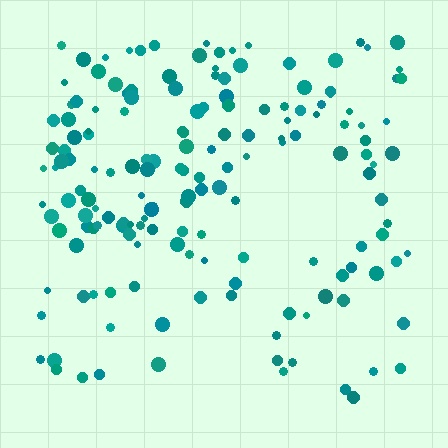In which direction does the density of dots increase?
From bottom to top, with the top side densest.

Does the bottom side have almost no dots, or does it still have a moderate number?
Still a moderate number, just noticeably fewer than the top.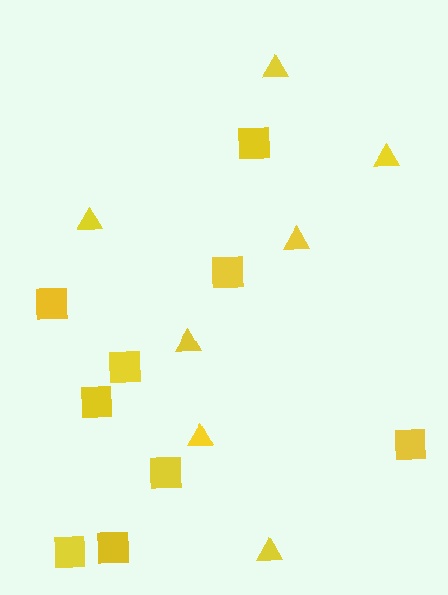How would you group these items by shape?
There are 2 groups: one group of squares (9) and one group of triangles (7).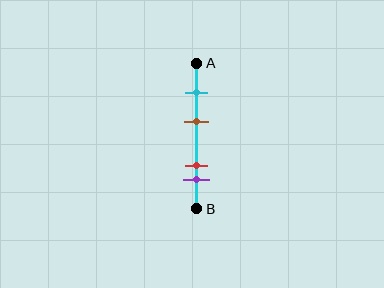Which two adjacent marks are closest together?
The red and purple marks are the closest adjacent pair.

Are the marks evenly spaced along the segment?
No, the marks are not evenly spaced.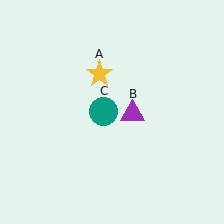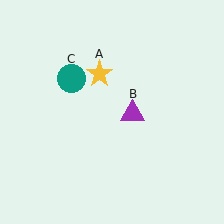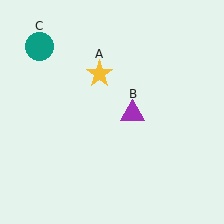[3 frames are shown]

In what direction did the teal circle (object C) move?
The teal circle (object C) moved up and to the left.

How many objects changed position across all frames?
1 object changed position: teal circle (object C).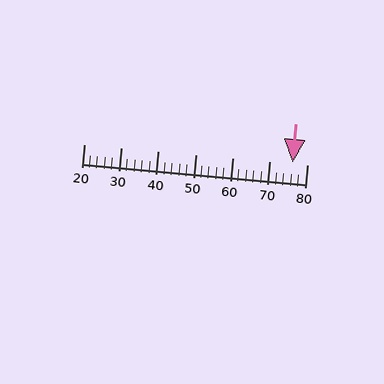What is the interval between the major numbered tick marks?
The major tick marks are spaced 10 units apart.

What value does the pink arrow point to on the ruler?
The pink arrow points to approximately 76.